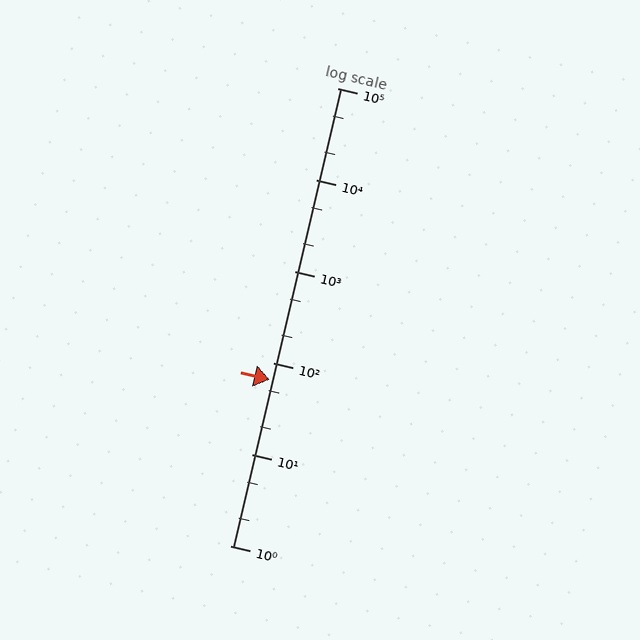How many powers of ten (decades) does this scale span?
The scale spans 5 decades, from 1 to 100000.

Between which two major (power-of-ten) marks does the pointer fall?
The pointer is between 10 and 100.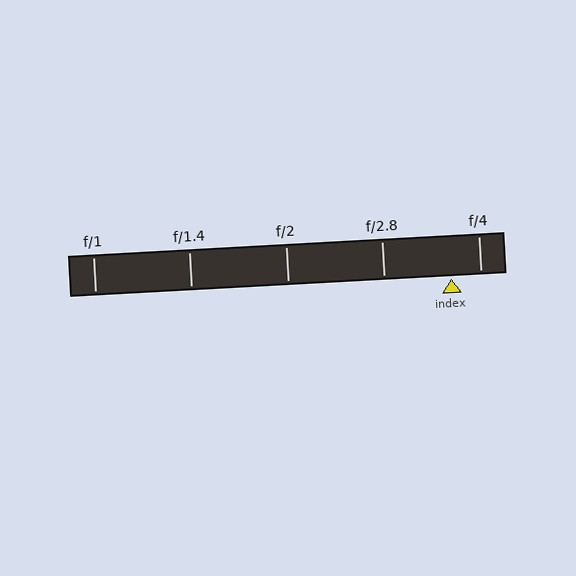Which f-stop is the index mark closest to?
The index mark is closest to f/4.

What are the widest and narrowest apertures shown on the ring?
The widest aperture shown is f/1 and the narrowest is f/4.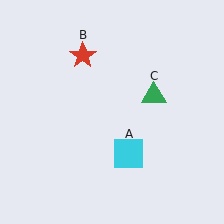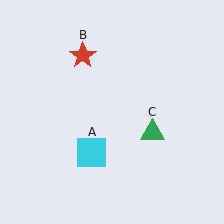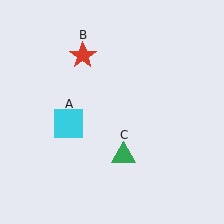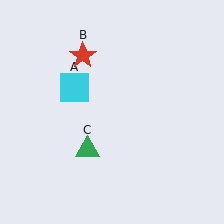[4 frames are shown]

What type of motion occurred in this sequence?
The cyan square (object A), green triangle (object C) rotated clockwise around the center of the scene.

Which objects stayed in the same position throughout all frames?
Red star (object B) remained stationary.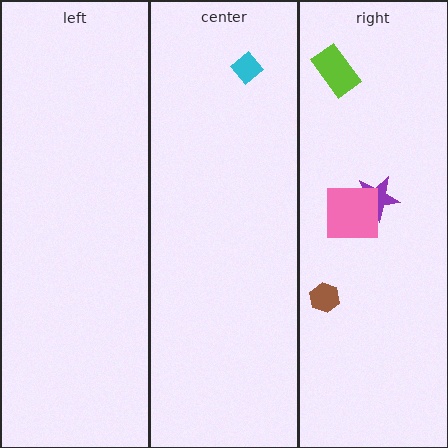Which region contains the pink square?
The right region.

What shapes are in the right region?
The purple star, the pink square, the lime rectangle, the brown hexagon.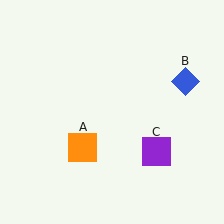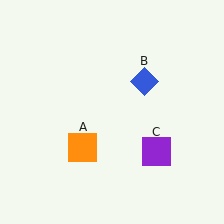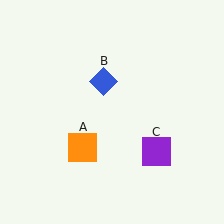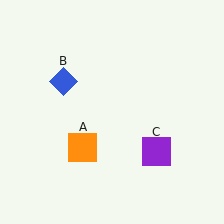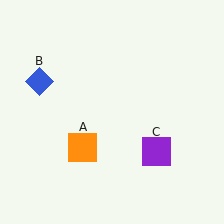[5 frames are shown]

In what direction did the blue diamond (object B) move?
The blue diamond (object B) moved left.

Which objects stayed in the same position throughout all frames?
Orange square (object A) and purple square (object C) remained stationary.